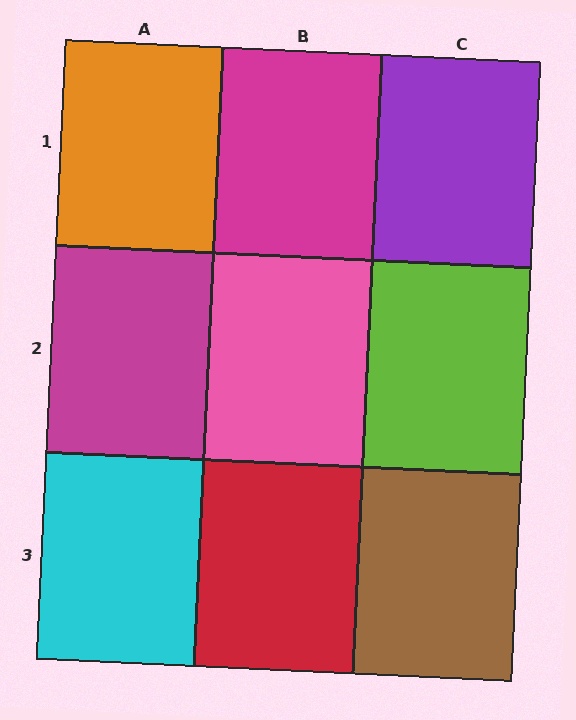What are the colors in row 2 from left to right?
Magenta, pink, lime.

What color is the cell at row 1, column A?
Orange.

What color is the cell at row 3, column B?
Red.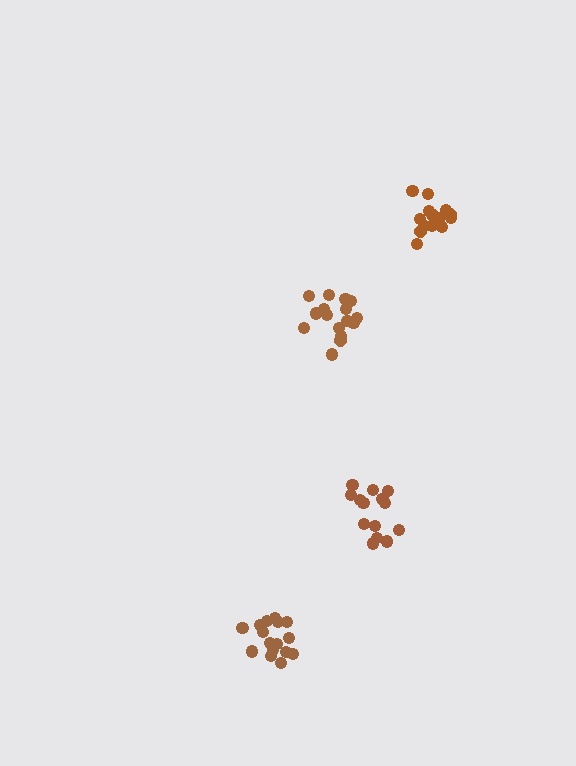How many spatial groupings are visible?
There are 4 spatial groupings.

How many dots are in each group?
Group 1: 15 dots, Group 2: 14 dots, Group 3: 16 dots, Group 4: 17 dots (62 total).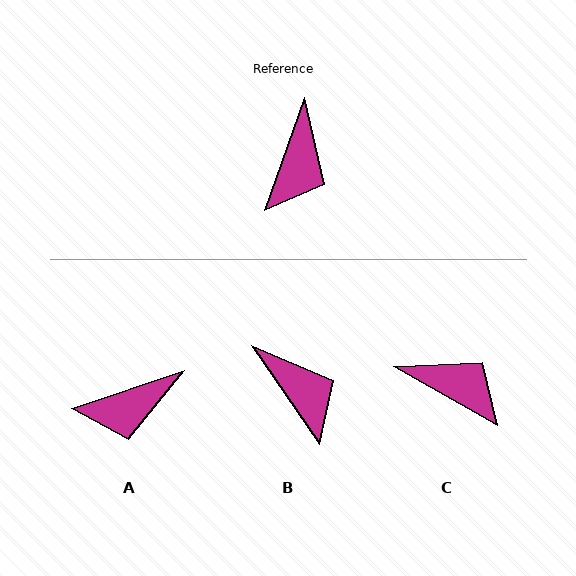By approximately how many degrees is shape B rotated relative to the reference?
Approximately 54 degrees counter-clockwise.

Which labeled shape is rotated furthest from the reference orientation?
C, about 80 degrees away.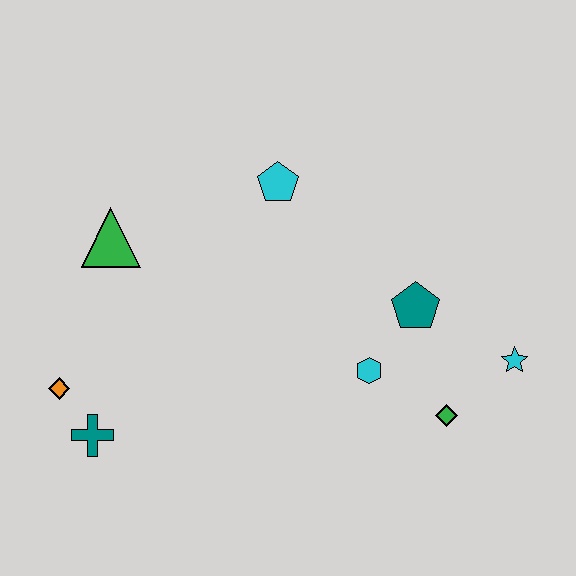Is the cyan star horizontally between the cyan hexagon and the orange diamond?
No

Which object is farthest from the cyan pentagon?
The teal cross is farthest from the cyan pentagon.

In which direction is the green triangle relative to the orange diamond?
The green triangle is above the orange diamond.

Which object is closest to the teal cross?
The orange diamond is closest to the teal cross.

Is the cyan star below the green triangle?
Yes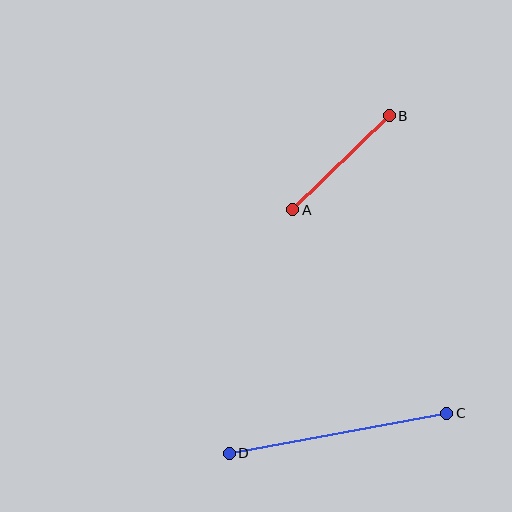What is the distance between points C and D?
The distance is approximately 221 pixels.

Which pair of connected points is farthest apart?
Points C and D are farthest apart.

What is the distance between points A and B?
The distance is approximately 135 pixels.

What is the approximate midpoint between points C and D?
The midpoint is at approximately (338, 433) pixels.